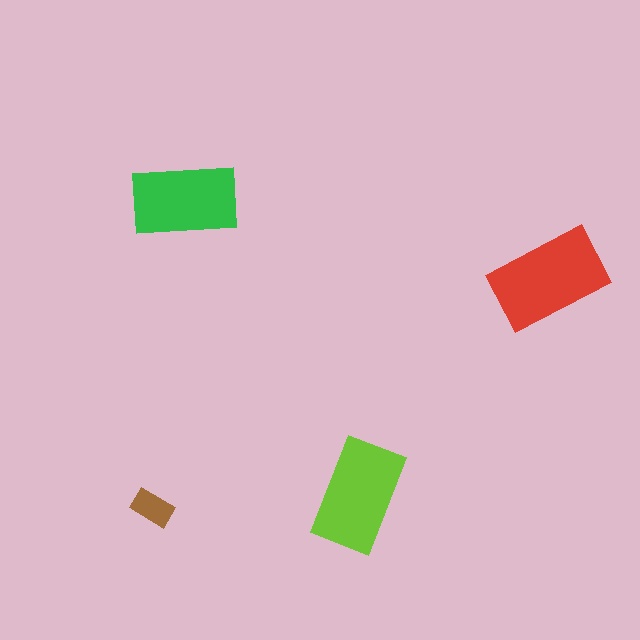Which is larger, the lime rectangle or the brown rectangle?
The lime one.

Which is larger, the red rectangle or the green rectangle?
The red one.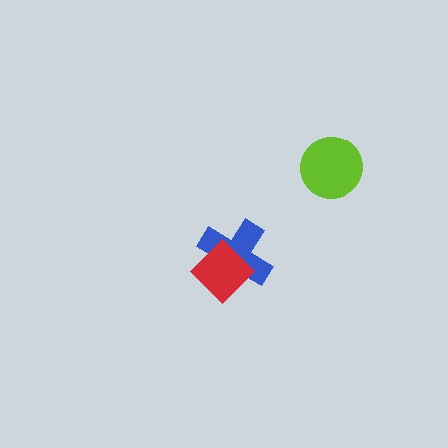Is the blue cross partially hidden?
Yes, it is partially covered by another shape.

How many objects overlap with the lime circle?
0 objects overlap with the lime circle.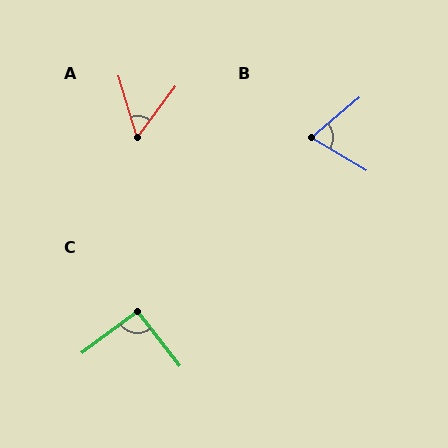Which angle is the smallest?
A, at approximately 53 degrees.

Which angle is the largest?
C, at approximately 90 degrees.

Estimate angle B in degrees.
Approximately 71 degrees.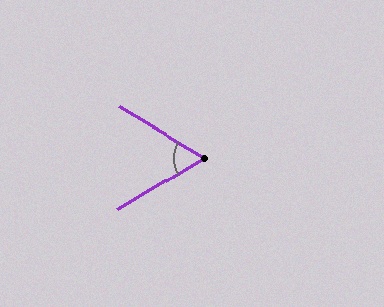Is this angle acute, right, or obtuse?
It is acute.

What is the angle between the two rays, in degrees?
Approximately 61 degrees.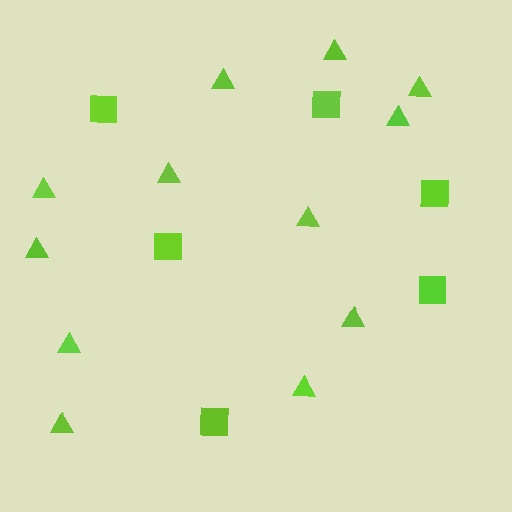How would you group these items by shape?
There are 2 groups: one group of squares (6) and one group of triangles (12).